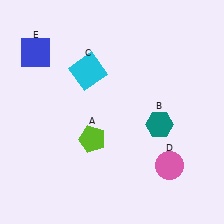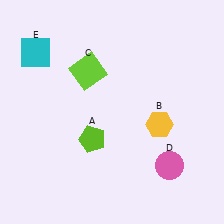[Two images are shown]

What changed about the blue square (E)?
In Image 1, E is blue. In Image 2, it changed to cyan.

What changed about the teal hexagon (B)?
In Image 1, B is teal. In Image 2, it changed to yellow.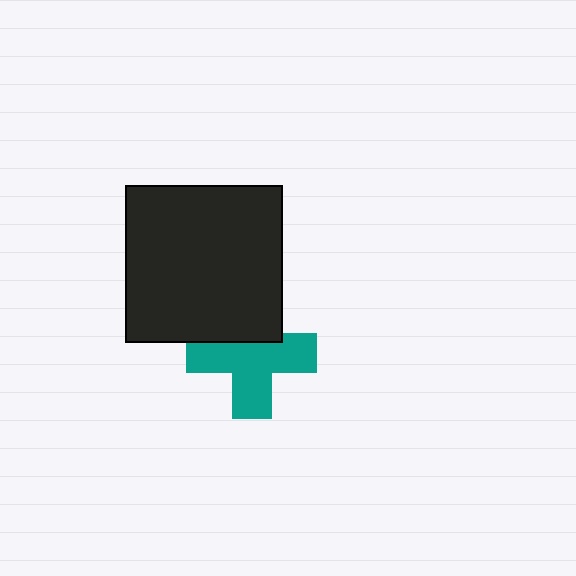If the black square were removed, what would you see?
You would see the complete teal cross.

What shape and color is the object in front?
The object in front is a black square.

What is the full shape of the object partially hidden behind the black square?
The partially hidden object is a teal cross.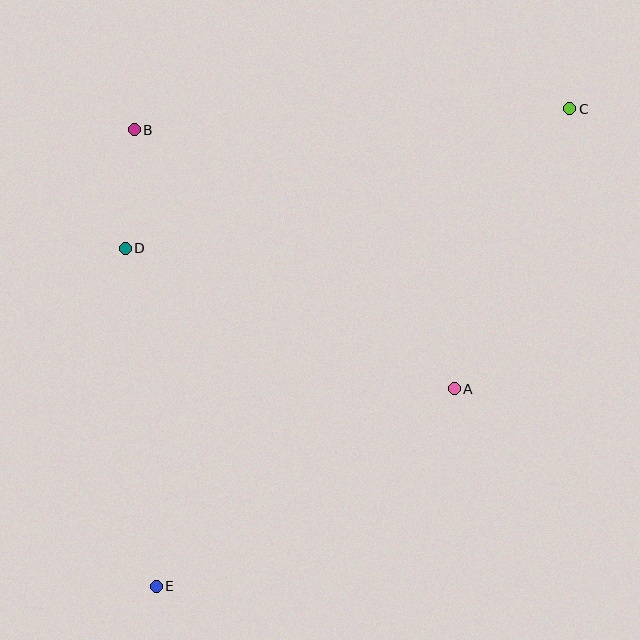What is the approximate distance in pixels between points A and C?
The distance between A and C is approximately 303 pixels.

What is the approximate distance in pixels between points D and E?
The distance between D and E is approximately 339 pixels.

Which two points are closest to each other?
Points B and D are closest to each other.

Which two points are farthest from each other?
Points C and E are farthest from each other.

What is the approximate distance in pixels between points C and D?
The distance between C and D is approximately 466 pixels.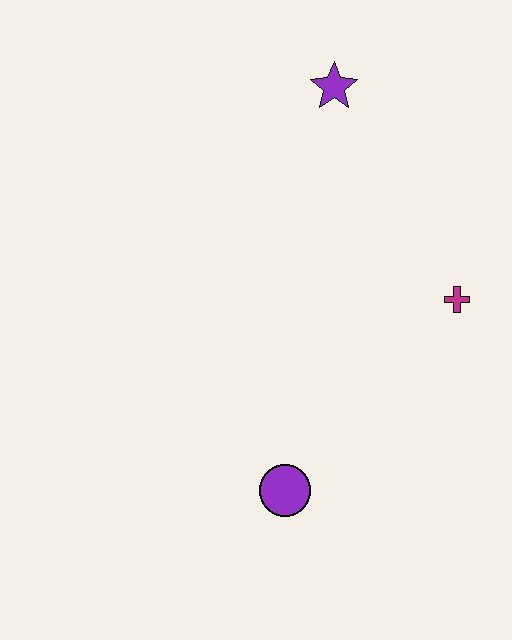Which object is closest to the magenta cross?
The purple star is closest to the magenta cross.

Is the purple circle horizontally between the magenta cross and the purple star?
No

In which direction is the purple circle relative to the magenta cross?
The purple circle is below the magenta cross.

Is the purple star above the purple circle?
Yes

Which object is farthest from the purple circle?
The purple star is farthest from the purple circle.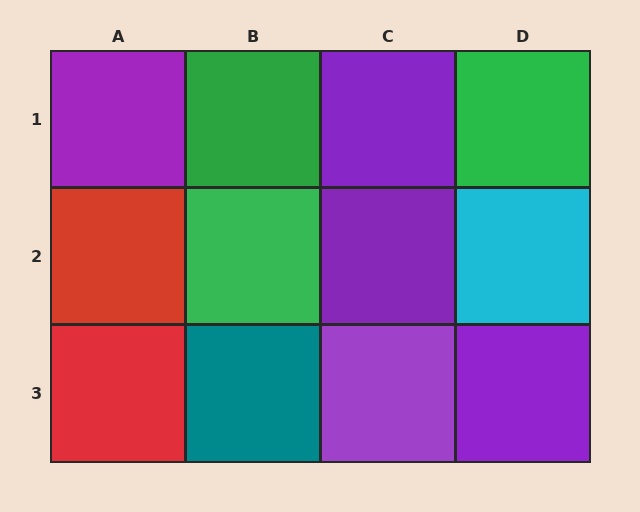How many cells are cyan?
1 cell is cyan.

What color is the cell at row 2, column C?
Purple.